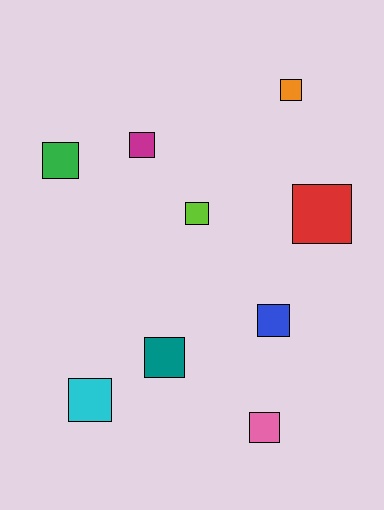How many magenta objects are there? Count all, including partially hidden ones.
There is 1 magenta object.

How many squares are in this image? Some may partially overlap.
There are 9 squares.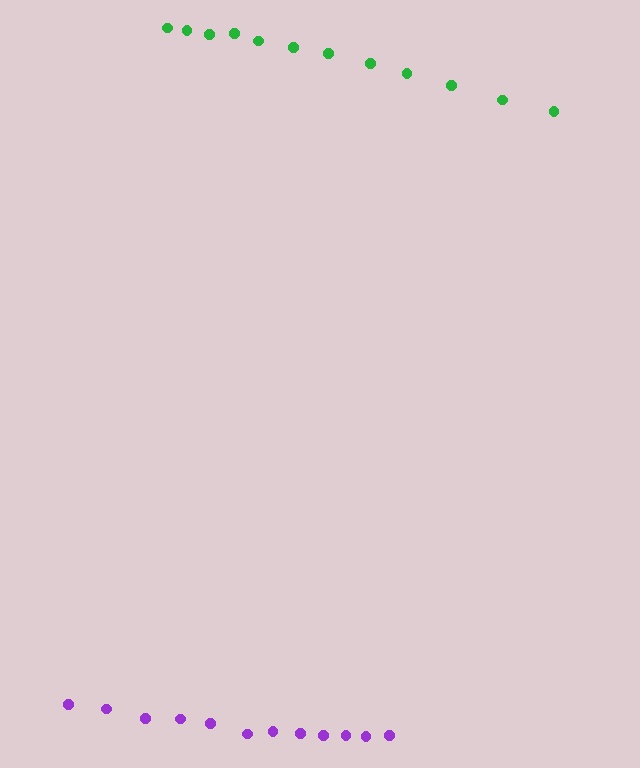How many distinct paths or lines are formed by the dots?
There are 2 distinct paths.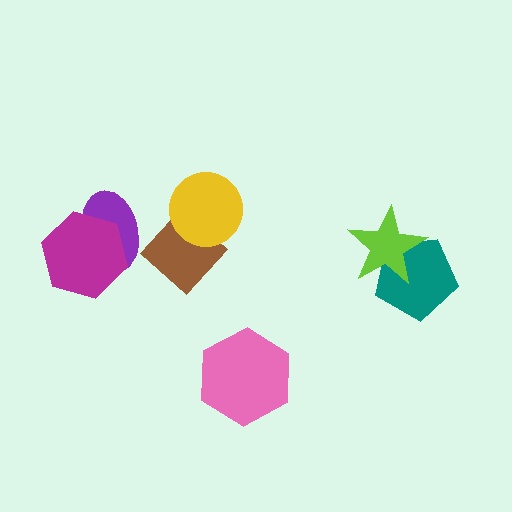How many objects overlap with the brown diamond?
1 object overlaps with the brown diamond.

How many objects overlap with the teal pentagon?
1 object overlaps with the teal pentagon.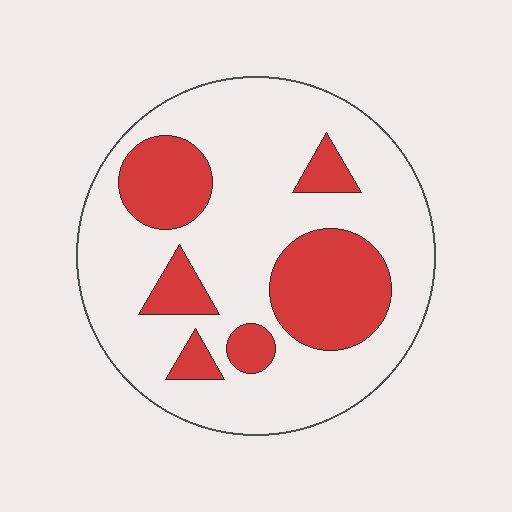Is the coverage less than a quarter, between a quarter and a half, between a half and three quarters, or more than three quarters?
Between a quarter and a half.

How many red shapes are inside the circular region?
6.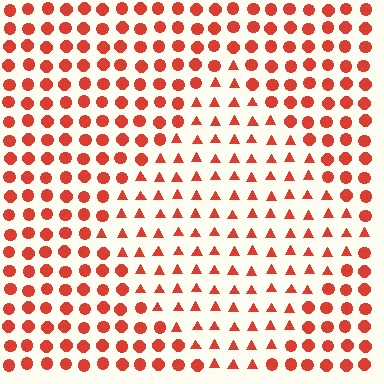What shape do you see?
I see a diamond.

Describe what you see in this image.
The image is filled with small red elements arranged in a uniform grid. A diamond-shaped region contains triangles, while the surrounding area contains circles. The boundary is defined purely by the change in element shape.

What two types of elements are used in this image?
The image uses triangles inside the diamond region and circles outside it.